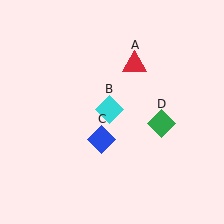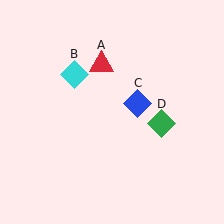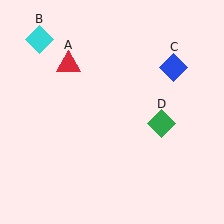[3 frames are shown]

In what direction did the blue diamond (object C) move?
The blue diamond (object C) moved up and to the right.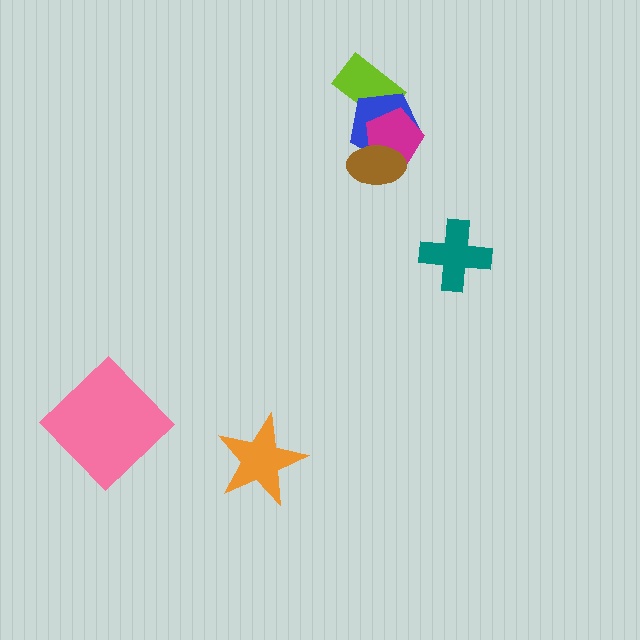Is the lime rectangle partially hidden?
Yes, it is partially covered by another shape.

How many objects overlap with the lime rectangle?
2 objects overlap with the lime rectangle.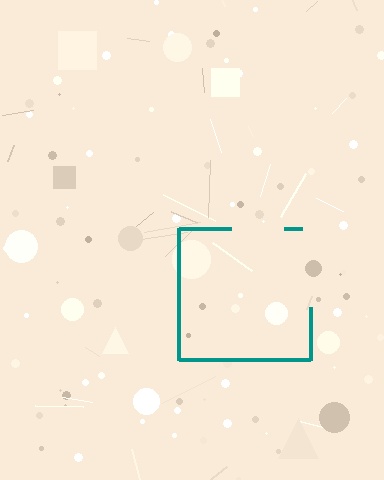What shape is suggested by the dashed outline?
The dashed outline suggests a square.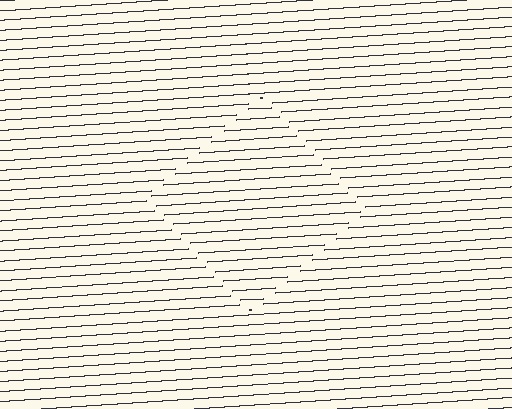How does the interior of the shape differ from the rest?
The interior of the shape contains the same grating, shifted by half a period — the contour is defined by the phase discontinuity where line-ends from the inner and outer gratings abut.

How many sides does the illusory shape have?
4 sides — the line-ends trace a square.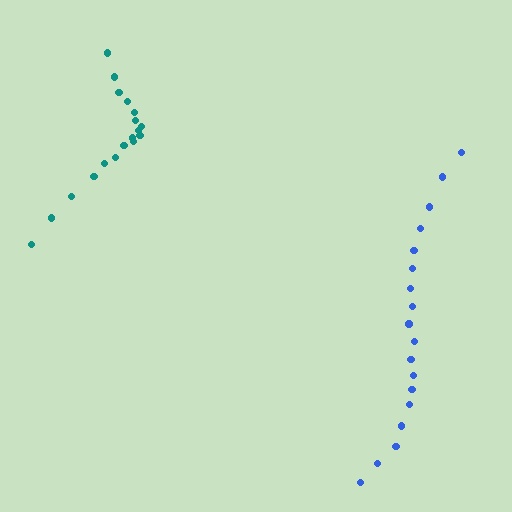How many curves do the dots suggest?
There are 2 distinct paths.